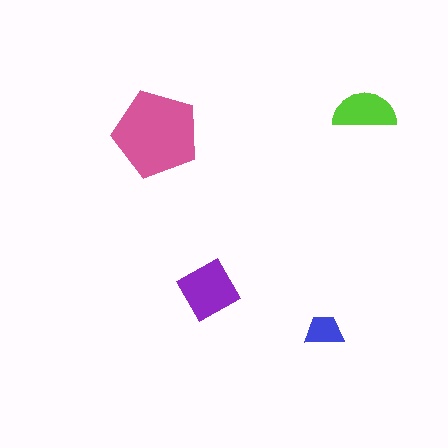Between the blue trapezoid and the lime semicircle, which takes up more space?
The lime semicircle.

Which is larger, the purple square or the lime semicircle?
The purple square.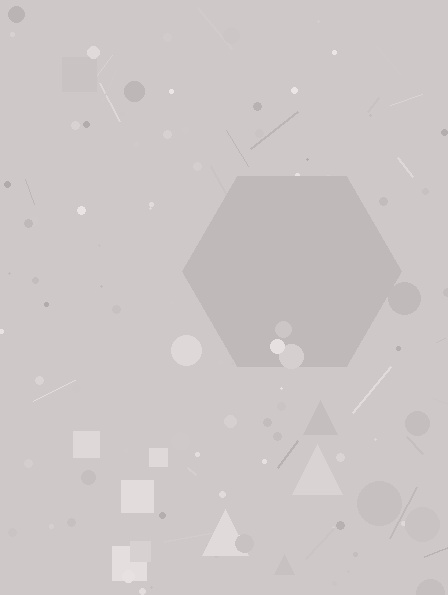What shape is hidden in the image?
A hexagon is hidden in the image.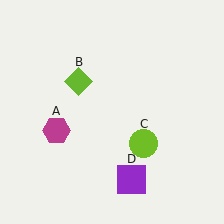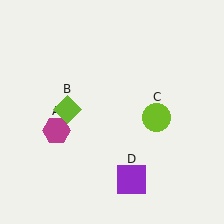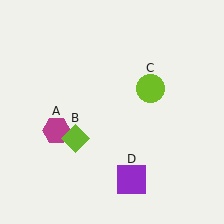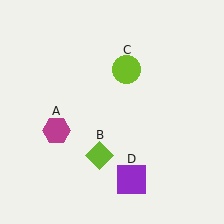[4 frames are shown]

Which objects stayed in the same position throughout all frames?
Magenta hexagon (object A) and purple square (object D) remained stationary.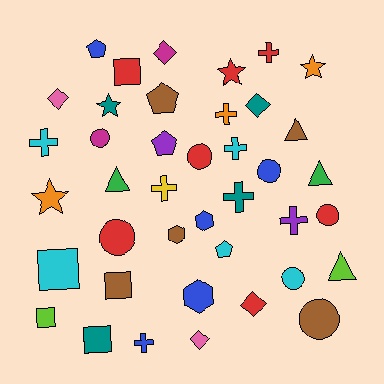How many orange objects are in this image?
There are 3 orange objects.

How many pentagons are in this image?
There are 4 pentagons.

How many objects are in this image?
There are 40 objects.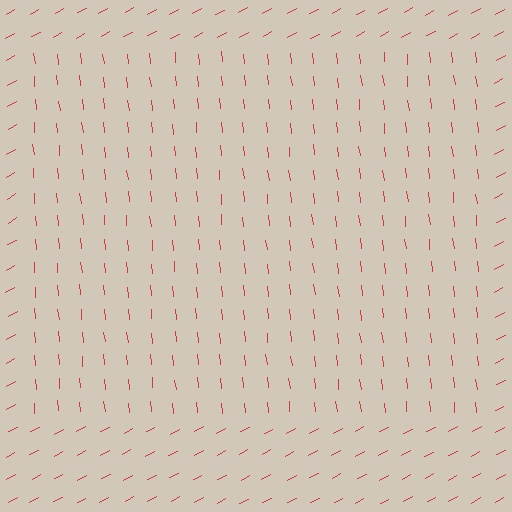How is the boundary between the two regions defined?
The boundary is defined purely by a change in line orientation (approximately 68 degrees difference). All lines are the same color and thickness.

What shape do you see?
I see a rectangle.